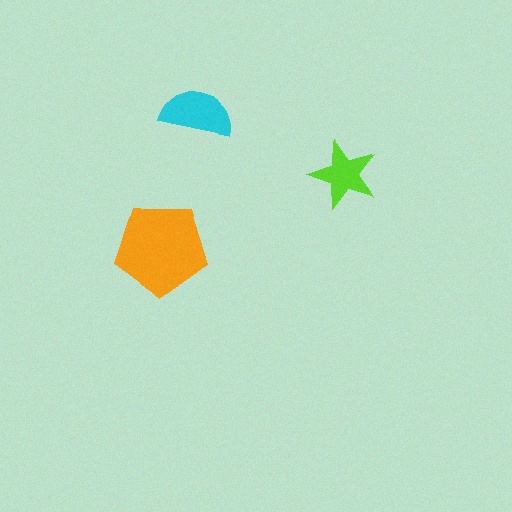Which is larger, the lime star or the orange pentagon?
The orange pentagon.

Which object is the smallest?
The lime star.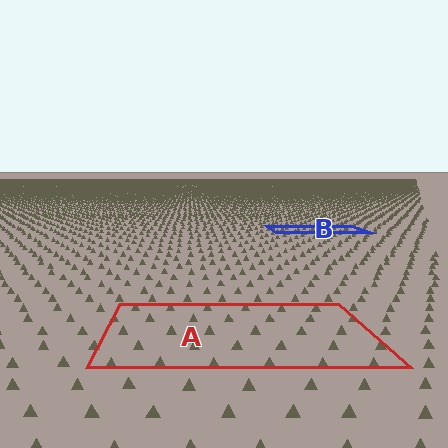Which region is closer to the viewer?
Region A is closer. The texture elements there are larger and more spread out.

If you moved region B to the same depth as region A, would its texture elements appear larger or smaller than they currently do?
They would appear larger. At a closer depth, the same texture elements are projected at a bigger on-screen size.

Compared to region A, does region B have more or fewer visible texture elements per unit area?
Region B has more texture elements per unit area — they are packed more densely because it is farther away.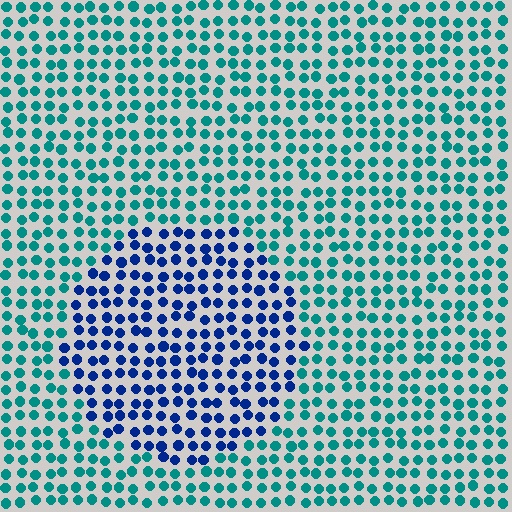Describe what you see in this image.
The image is filled with small teal elements in a uniform arrangement. A circle-shaped region is visible where the elements are tinted to a slightly different hue, forming a subtle color boundary.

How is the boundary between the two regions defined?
The boundary is defined purely by a slight shift in hue (about 49 degrees). Spacing, size, and orientation are identical on both sides.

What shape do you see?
I see a circle.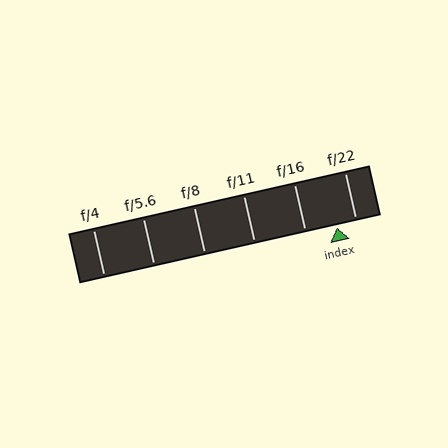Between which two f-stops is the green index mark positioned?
The index mark is between f/16 and f/22.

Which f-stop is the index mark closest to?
The index mark is closest to f/22.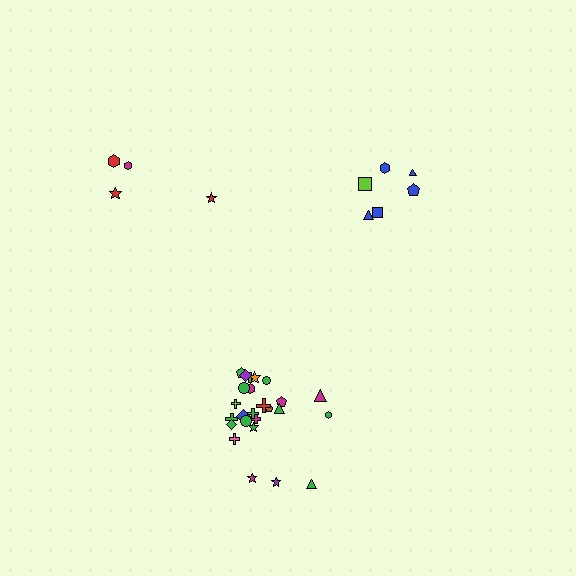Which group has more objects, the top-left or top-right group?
The top-right group.